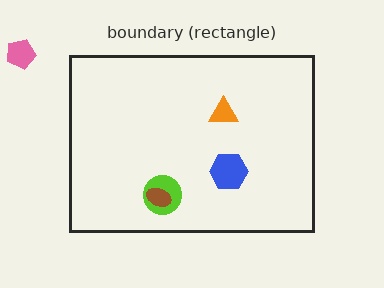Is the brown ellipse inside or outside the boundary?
Inside.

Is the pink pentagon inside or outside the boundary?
Outside.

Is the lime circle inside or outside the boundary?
Inside.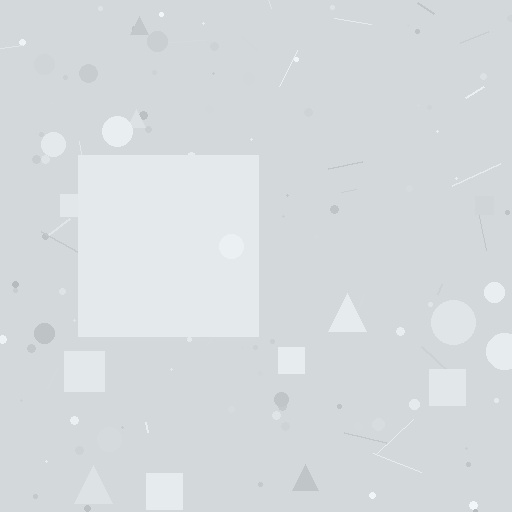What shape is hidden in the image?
A square is hidden in the image.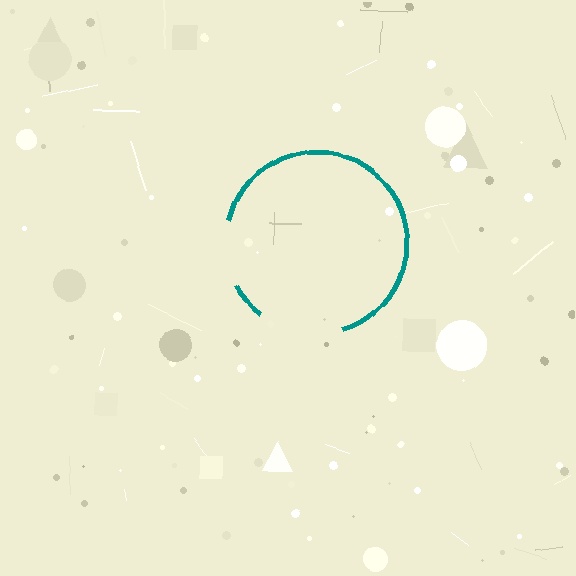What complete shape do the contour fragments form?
The contour fragments form a circle.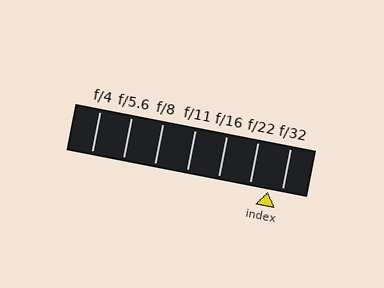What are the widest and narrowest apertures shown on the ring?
The widest aperture shown is f/4 and the narrowest is f/32.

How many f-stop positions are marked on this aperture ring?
There are 7 f-stop positions marked.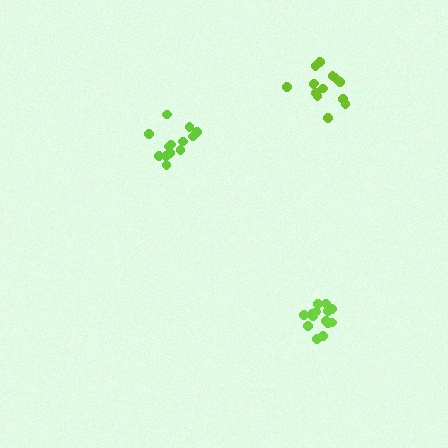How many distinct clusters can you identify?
There are 3 distinct clusters.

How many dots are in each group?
Group 1: 13 dots, Group 2: 14 dots, Group 3: 15 dots (42 total).